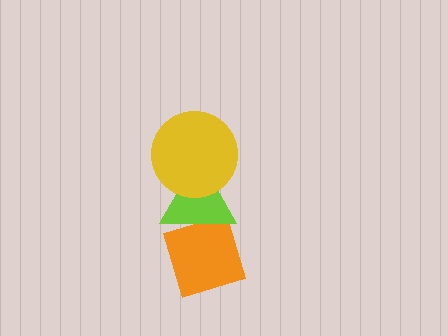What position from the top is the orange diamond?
The orange diamond is 3rd from the top.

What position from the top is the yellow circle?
The yellow circle is 1st from the top.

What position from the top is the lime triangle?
The lime triangle is 2nd from the top.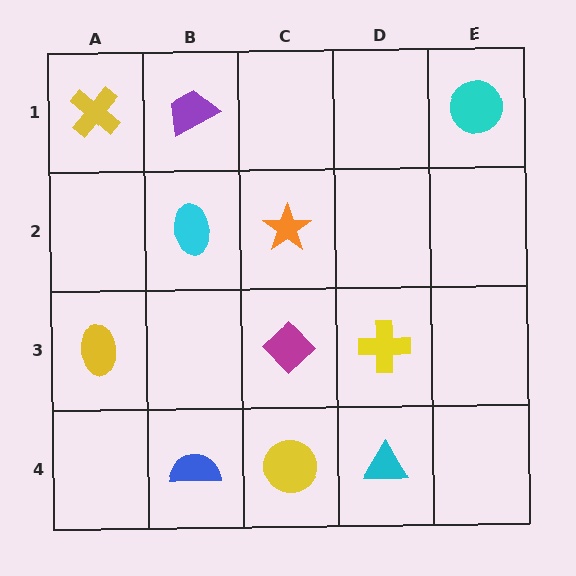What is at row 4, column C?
A yellow circle.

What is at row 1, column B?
A purple trapezoid.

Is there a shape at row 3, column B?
No, that cell is empty.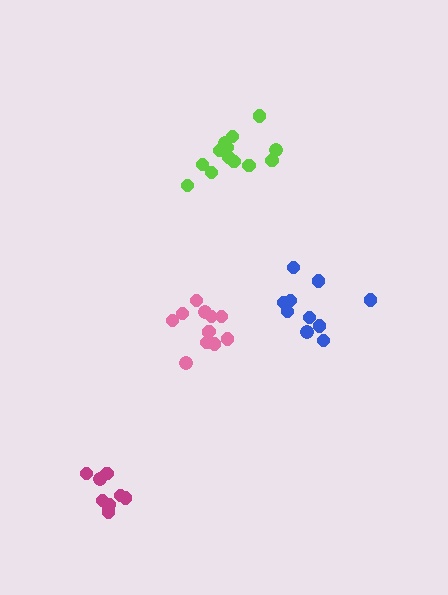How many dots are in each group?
Group 1: 12 dots, Group 2: 9 dots, Group 3: 10 dots, Group 4: 13 dots (44 total).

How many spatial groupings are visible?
There are 4 spatial groupings.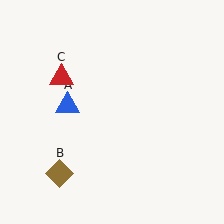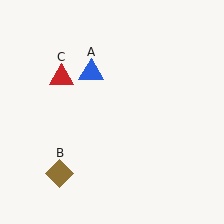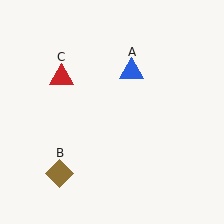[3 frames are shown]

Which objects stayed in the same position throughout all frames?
Brown diamond (object B) and red triangle (object C) remained stationary.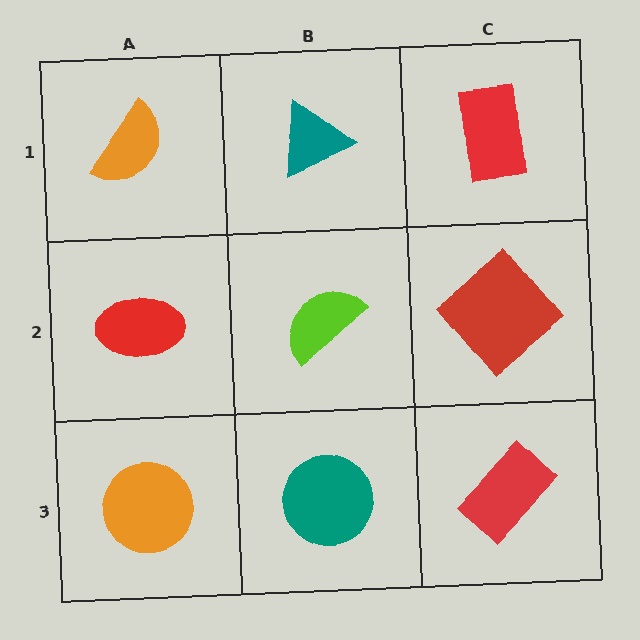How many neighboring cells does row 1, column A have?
2.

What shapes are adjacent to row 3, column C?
A red diamond (row 2, column C), a teal circle (row 3, column B).